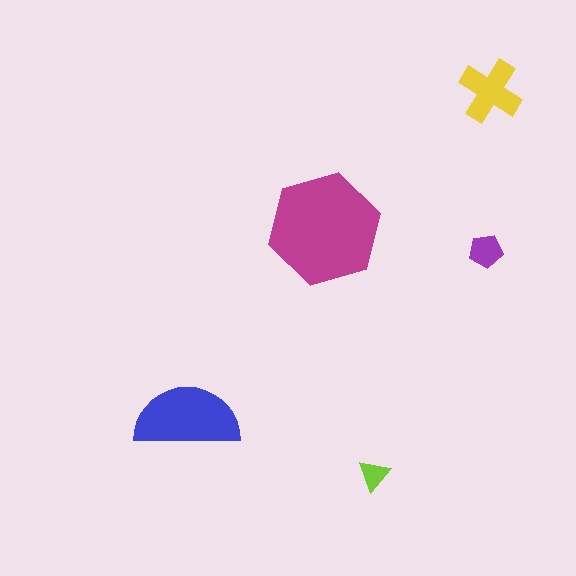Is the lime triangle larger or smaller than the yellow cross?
Smaller.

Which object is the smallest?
The lime triangle.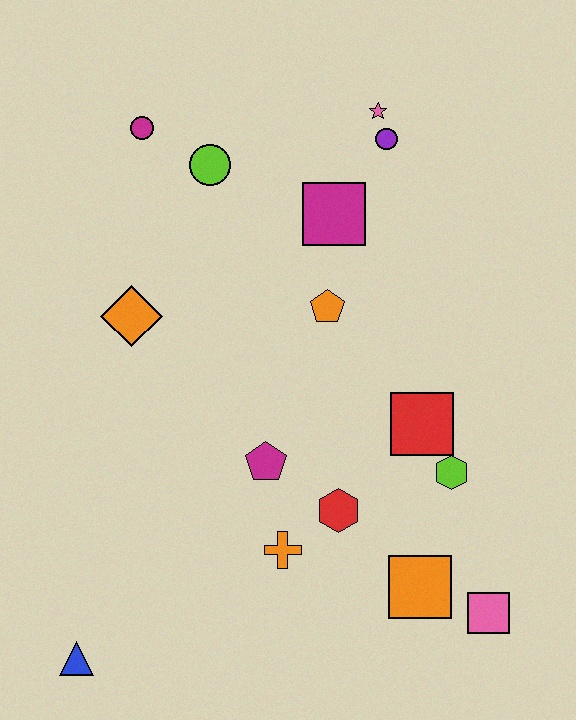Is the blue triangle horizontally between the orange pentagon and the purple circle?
No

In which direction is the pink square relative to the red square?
The pink square is below the red square.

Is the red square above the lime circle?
No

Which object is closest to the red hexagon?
The orange cross is closest to the red hexagon.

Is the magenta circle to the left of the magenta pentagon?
Yes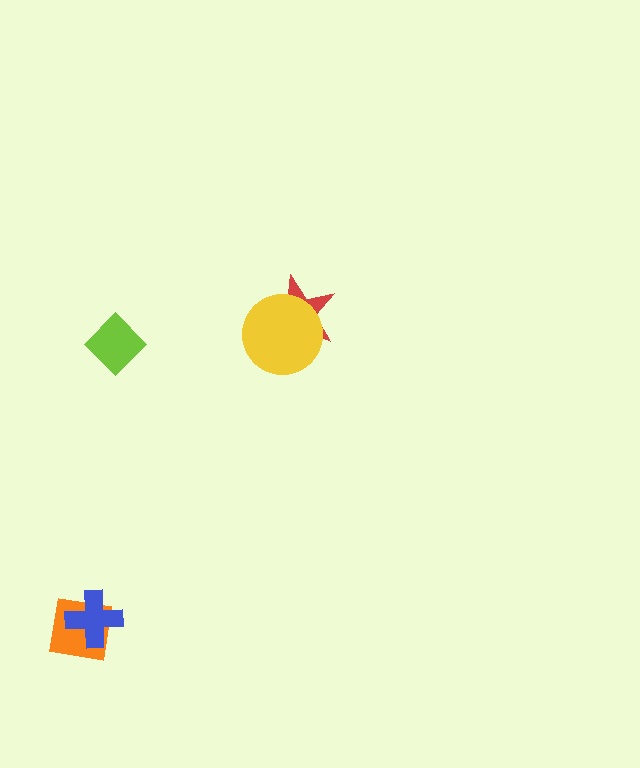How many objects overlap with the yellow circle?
1 object overlaps with the yellow circle.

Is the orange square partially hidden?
Yes, it is partially covered by another shape.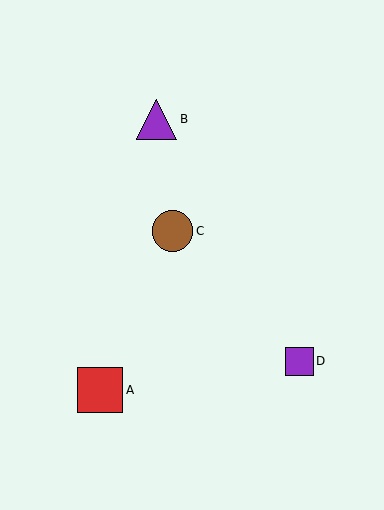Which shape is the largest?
The red square (labeled A) is the largest.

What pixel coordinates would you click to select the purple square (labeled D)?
Click at (299, 361) to select the purple square D.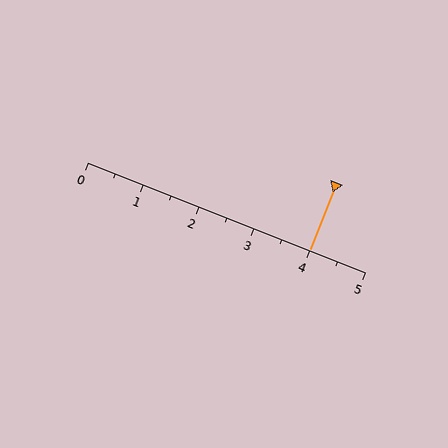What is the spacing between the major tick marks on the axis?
The major ticks are spaced 1 apart.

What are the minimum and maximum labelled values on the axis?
The axis runs from 0 to 5.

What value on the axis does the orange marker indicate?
The marker indicates approximately 4.